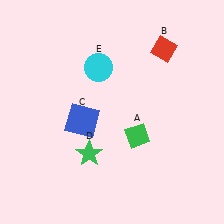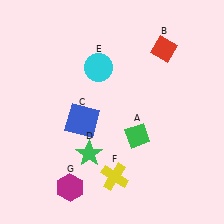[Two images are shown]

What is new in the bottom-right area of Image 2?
A yellow cross (F) was added in the bottom-right area of Image 2.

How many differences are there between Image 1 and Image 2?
There are 2 differences between the two images.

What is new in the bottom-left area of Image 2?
A magenta hexagon (G) was added in the bottom-left area of Image 2.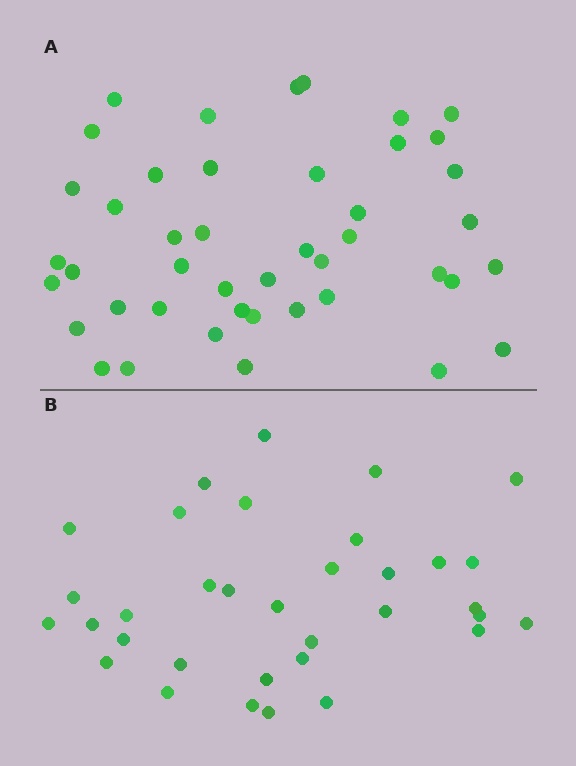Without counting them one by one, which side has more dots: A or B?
Region A (the top region) has more dots.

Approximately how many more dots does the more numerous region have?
Region A has roughly 10 or so more dots than region B.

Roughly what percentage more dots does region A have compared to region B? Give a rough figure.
About 30% more.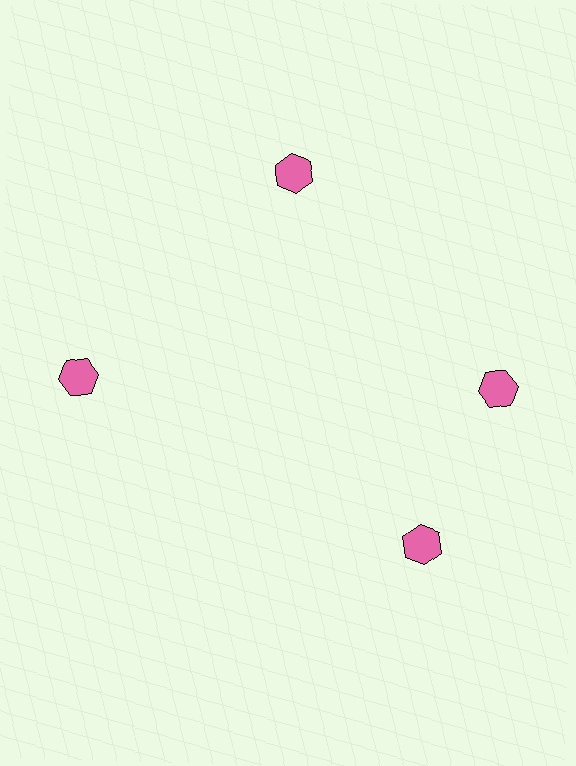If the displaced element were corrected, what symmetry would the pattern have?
It would have 4-fold rotational symmetry — the pattern would map onto itself every 90 degrees.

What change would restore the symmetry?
The symmetry would be restored by rotating it back into even spacing with its neighbors so that all 4 hexagons sit at equal angles and equal distance from the center.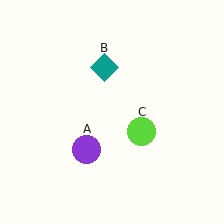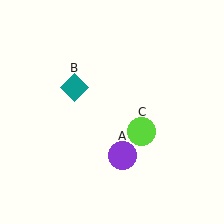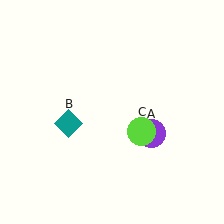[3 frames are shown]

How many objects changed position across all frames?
2 objects changed position: purple circle (object A), teal diamond (object B).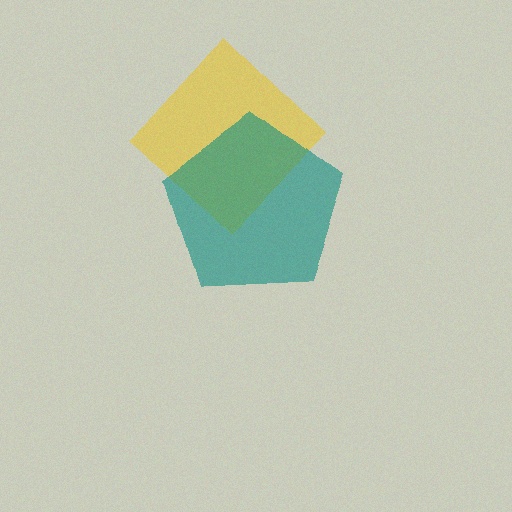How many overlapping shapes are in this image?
There are 2 overlapping shapes in the image.